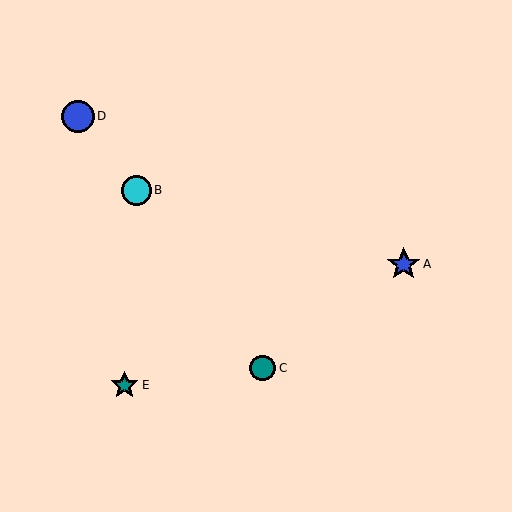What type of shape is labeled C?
Shape C is a teal circle.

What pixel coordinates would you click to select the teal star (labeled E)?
Click at (125, 385) to select the teal star E.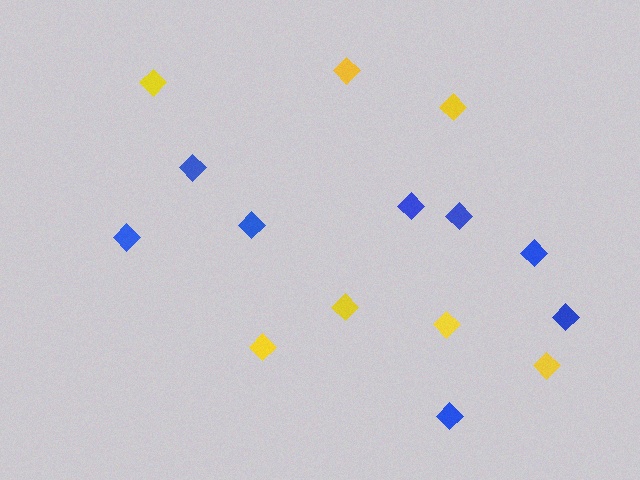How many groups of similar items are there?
There are 2 groups: one group of blue diamonds (8) and one group of yellow diamonds (7).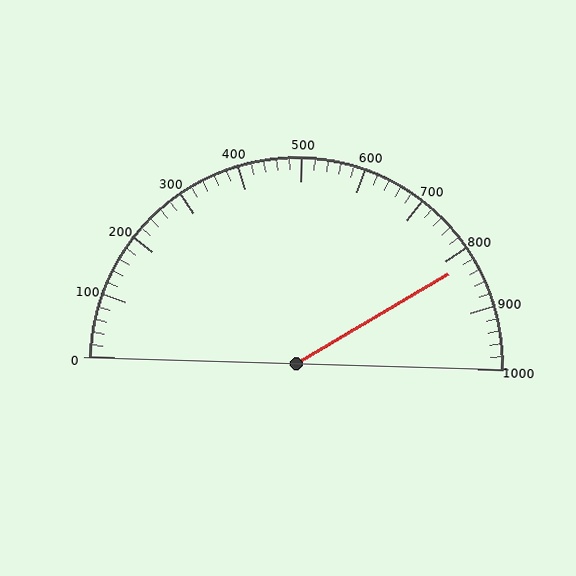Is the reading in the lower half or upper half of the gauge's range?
The reading is in the upper half of the range (0 to 1000).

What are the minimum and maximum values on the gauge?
The gauge ranges from 0 to 1000.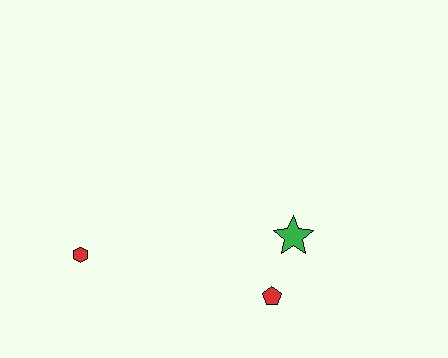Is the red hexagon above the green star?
No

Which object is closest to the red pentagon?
The green star is closest to the red pentagon.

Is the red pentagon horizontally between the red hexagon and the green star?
Yes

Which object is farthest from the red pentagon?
The red hexagon is farthest from the red pentagon.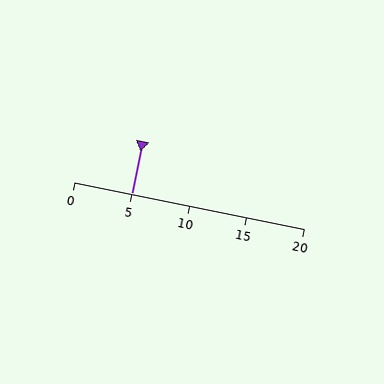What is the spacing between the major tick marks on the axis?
The major ticks are spaced 5 apart.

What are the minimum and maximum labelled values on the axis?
The axis runs from 0 to 20.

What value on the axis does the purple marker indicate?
The marker indicates approximately 5.